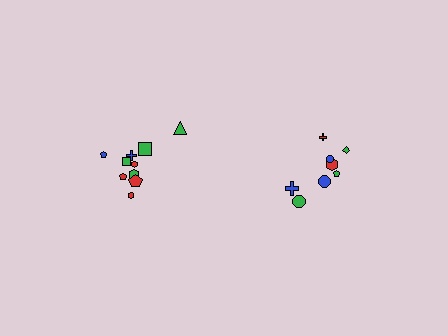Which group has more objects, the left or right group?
The left group.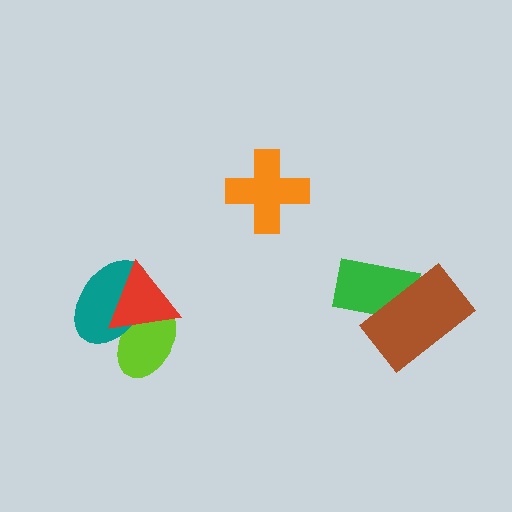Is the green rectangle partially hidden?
Yes, it is partially covered by another shape.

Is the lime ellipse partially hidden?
Yes, it is partially covered by another shape.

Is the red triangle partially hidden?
No, no other shape covers it.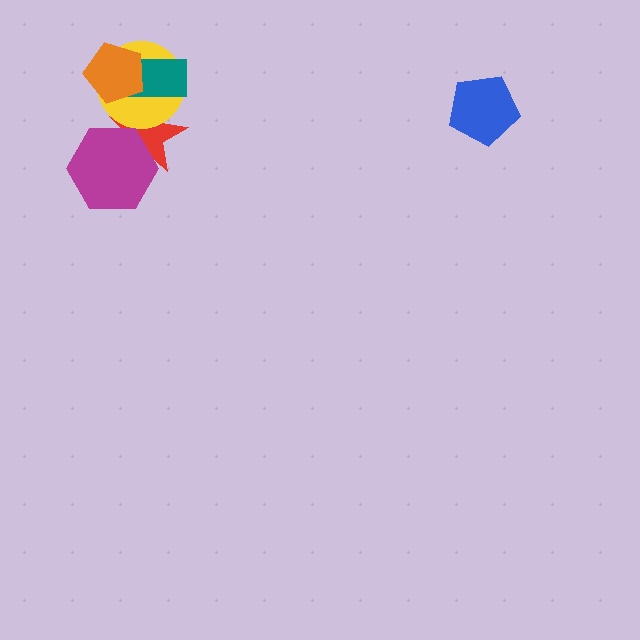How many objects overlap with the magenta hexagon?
1 object overlaps with the magenta hexagon.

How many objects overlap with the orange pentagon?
2 objects overlap with the orange pentagon.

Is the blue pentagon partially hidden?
No, no other shape covers it.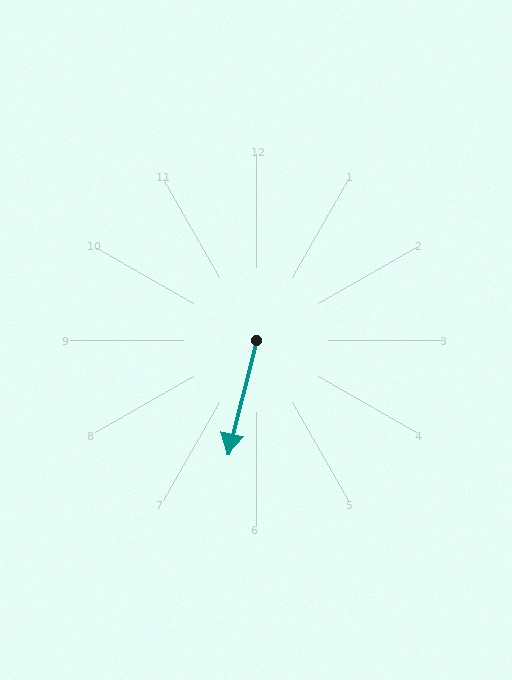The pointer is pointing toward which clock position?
Roughly 6 o'clock.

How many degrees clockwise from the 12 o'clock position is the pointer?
Approximately 194 degrees.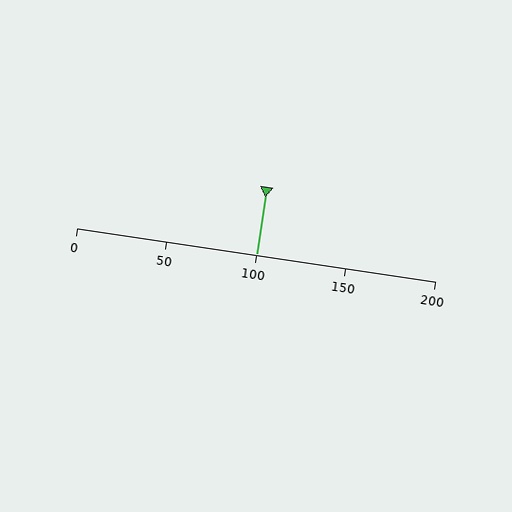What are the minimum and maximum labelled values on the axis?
The axis runs from 0 to 200.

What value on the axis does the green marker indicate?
The marker indicates approximately 100.